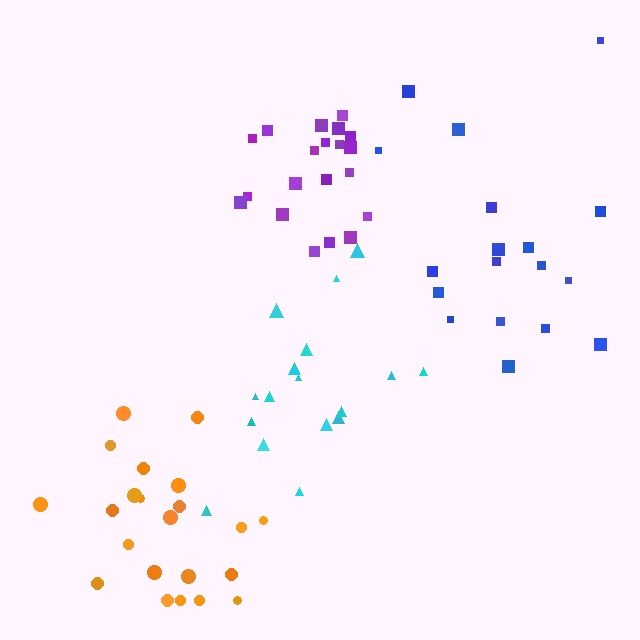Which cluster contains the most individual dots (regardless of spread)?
Orange (22).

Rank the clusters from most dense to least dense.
purple, cyan, orange, blue.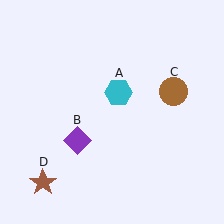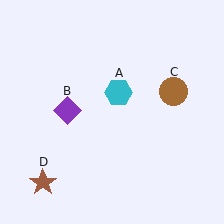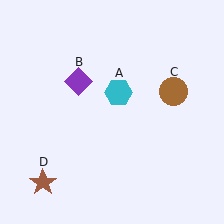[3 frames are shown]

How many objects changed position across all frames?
1 object changed position: purple diamond (object B).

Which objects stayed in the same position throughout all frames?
Cyan hexagon (object A) and brown circle (object C) and brown star (object D) remained stationary.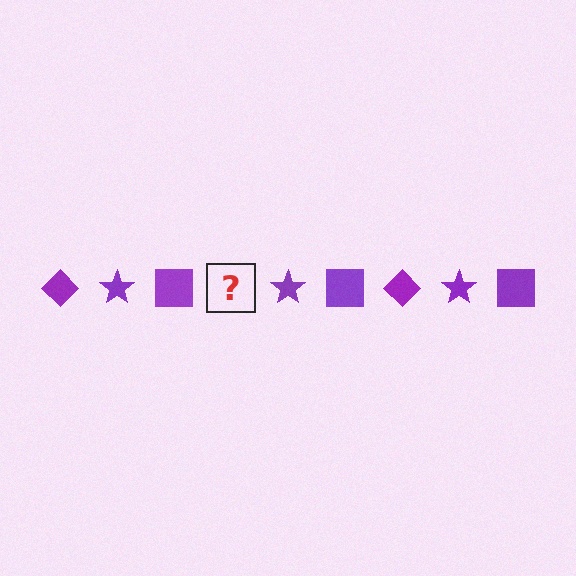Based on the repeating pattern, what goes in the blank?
The blank should be a purple diamond.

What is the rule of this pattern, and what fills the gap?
The rule is that the pattern cycles through diamond, star, square shapes in purple. The gap should be filled with a purple diamond.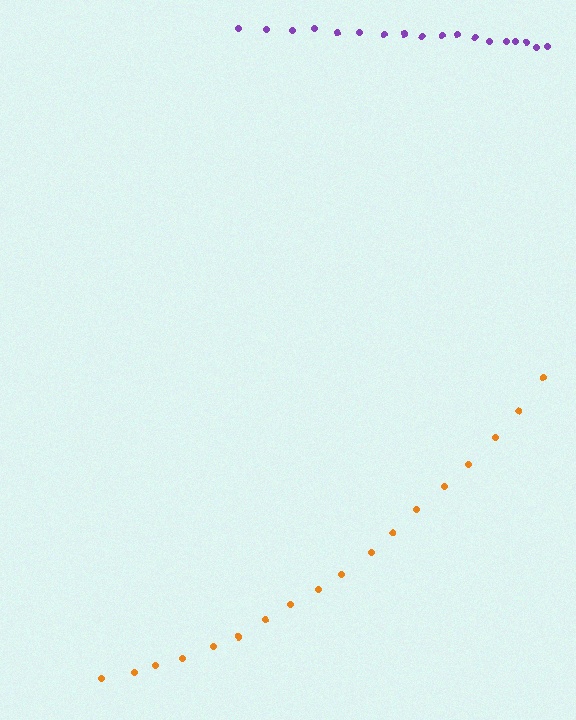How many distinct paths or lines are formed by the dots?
There are 2 distinct paths.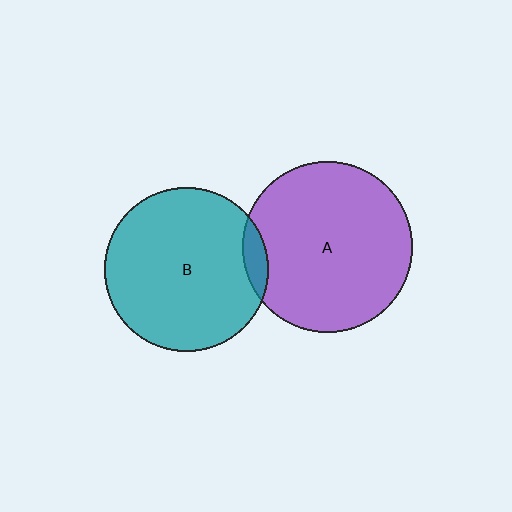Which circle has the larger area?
Circle A (purple).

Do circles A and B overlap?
Yes.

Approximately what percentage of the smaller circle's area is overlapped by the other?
Approximately 5%.